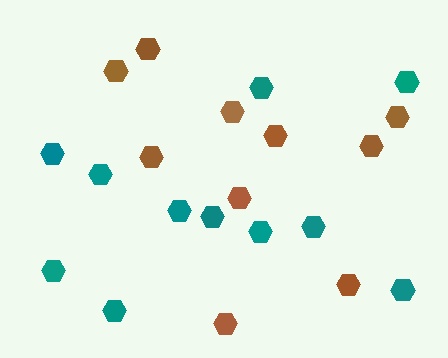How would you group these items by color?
There are 2 groups: one group of brown hexagons (10) and one group of teal hexagons (11).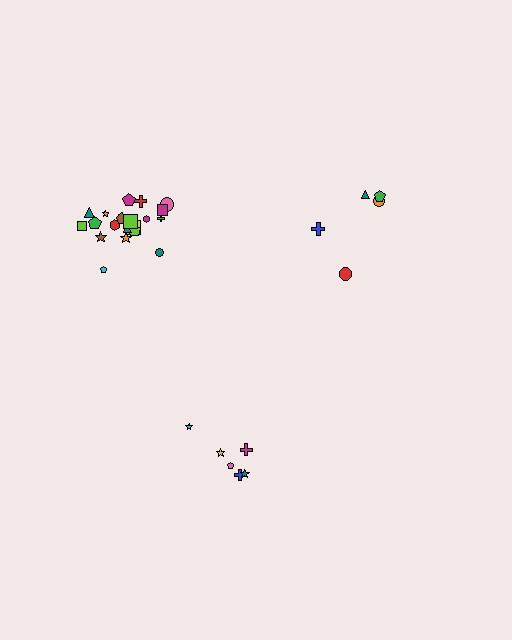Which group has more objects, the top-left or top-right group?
The top-left group.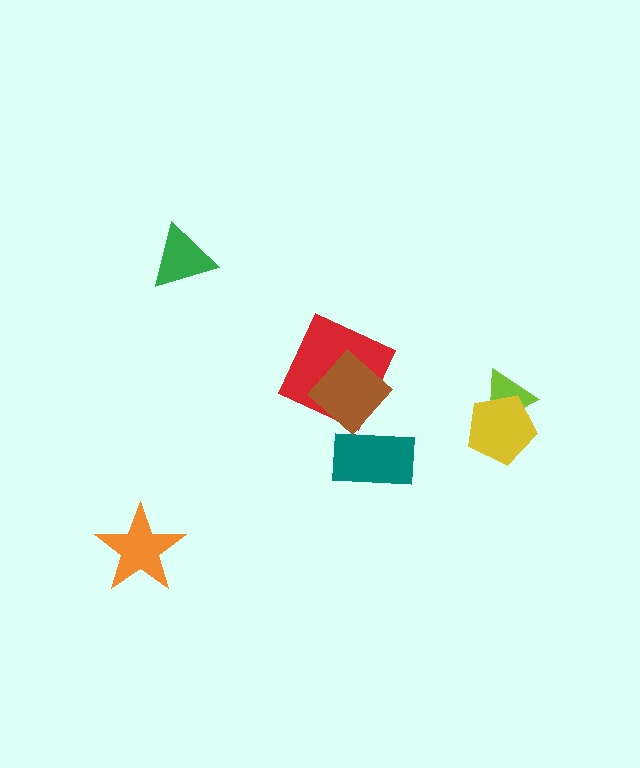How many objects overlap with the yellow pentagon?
1 object overlaps with the yellow pentagon.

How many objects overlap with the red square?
1 object overlaps with the red square.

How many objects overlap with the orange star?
0 objects overlap with the orange star.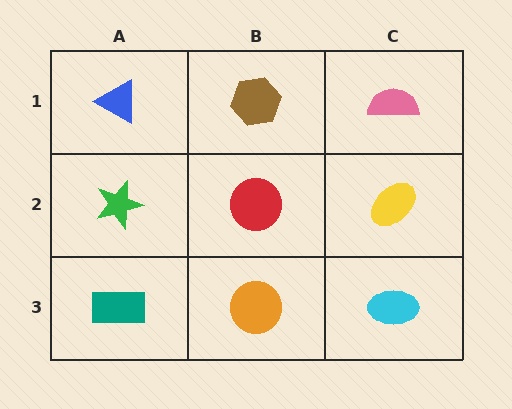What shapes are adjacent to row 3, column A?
A green star (row 2, column A), an orange circle (row 3, column B).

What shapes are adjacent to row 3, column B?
A red circle (row 2, column B), a teal rectangle (row 3, column A), a cyan ellipse (row 3, column C).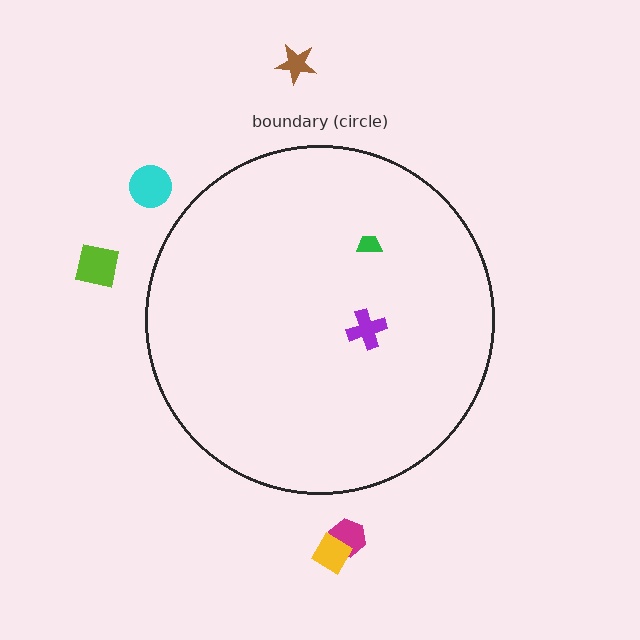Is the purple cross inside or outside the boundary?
Inside.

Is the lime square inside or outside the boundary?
Outside.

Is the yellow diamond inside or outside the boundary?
Outside.